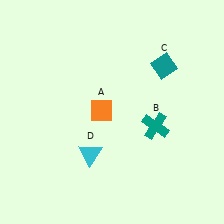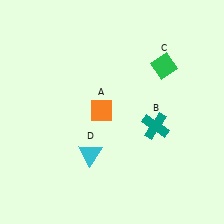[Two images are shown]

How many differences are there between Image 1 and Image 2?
There is 1 difference between the two images.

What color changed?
The diamond (C) changed from teal in Image 1 to green in Image 2.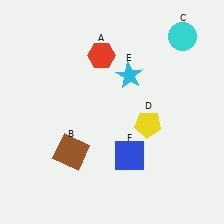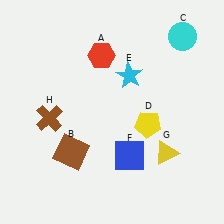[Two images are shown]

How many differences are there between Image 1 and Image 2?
There are 2 differences between the two images.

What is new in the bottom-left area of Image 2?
A brown cross (H) was added in the bottom-left area of Image 2.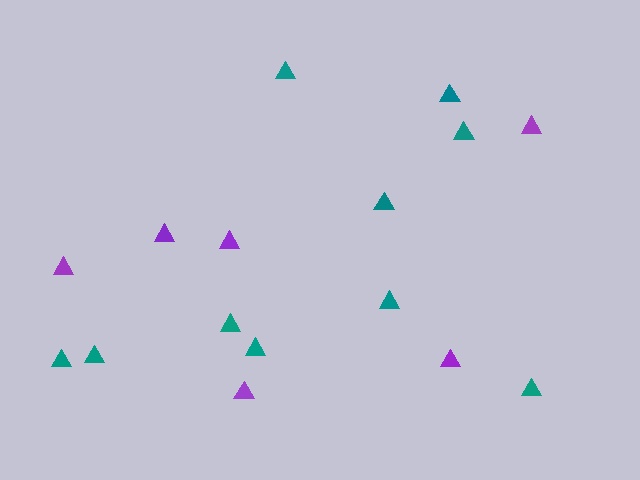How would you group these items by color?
There are 2 groups: one group of purple triangles (6) and one group of teal triangles (10).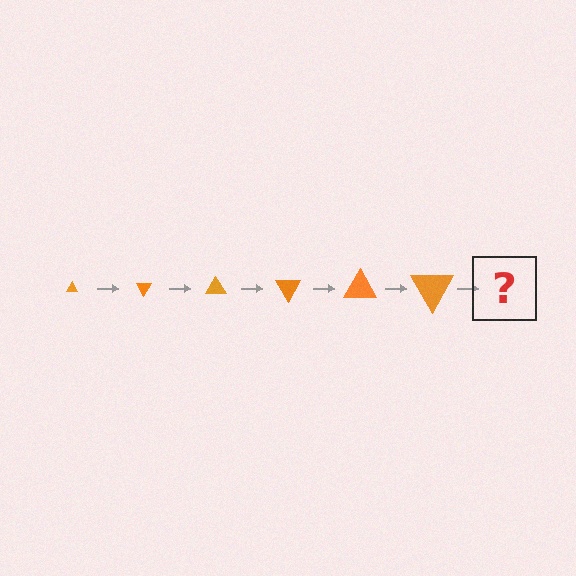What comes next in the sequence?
The next element should be a triangle, larger than the previous one and rotated 360 degrees from the start.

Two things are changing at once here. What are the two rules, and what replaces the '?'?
The two rules are that the triangle grows larger each step and it rotates 60 degrees each step. The '?' should be a triangle, larger than the previous one and rotated 360 degrees from the start.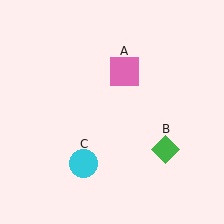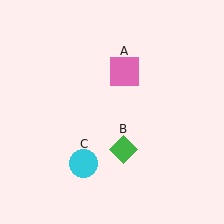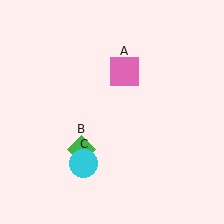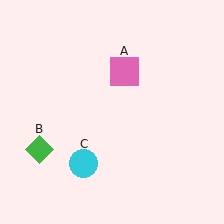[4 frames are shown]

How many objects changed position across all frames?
1 object changed position: green diamond (object B).